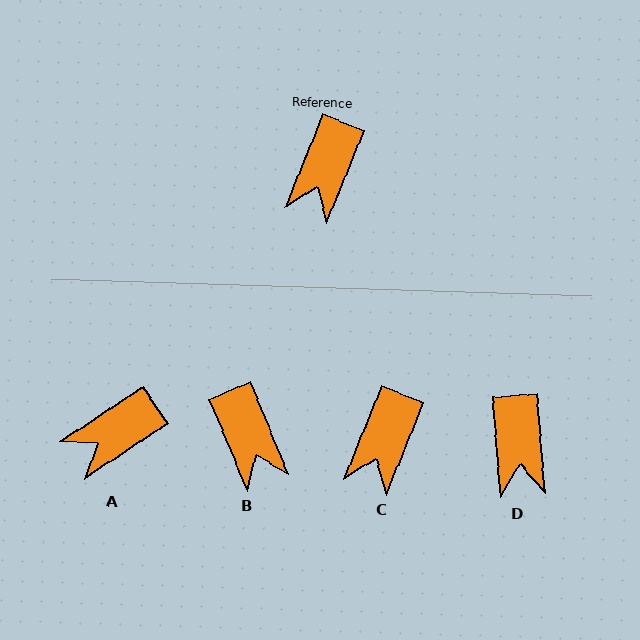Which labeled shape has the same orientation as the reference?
C.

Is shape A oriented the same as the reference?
No, it is off by about 34 degrees.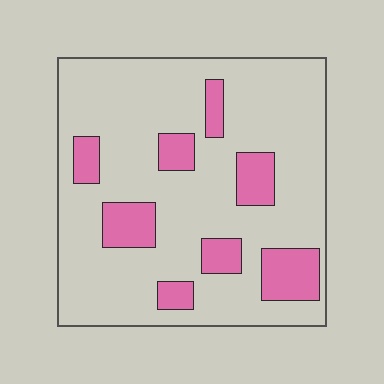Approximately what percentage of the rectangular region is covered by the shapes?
Approximately 20%.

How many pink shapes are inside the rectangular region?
8.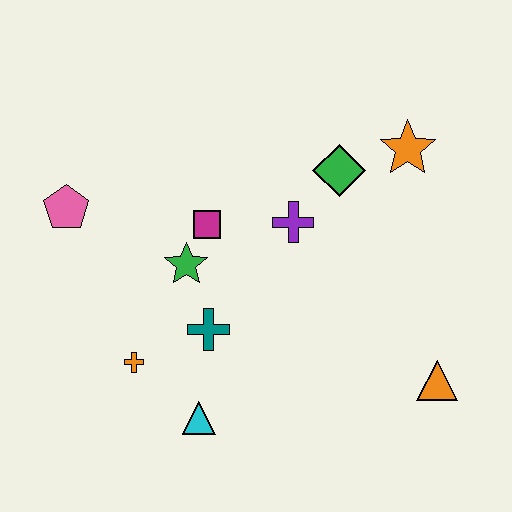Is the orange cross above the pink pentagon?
No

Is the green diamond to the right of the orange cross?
Yes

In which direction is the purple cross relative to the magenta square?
The purple cross is to the right of the magenta square.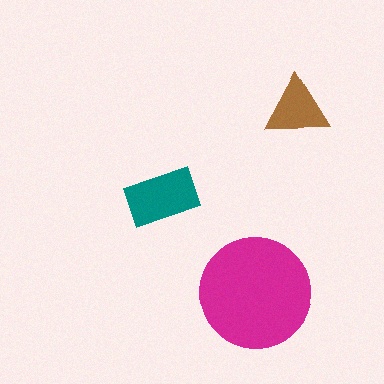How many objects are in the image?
There are 3 objects in the image.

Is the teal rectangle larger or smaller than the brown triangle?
Larger.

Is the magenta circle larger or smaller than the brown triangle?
Larger.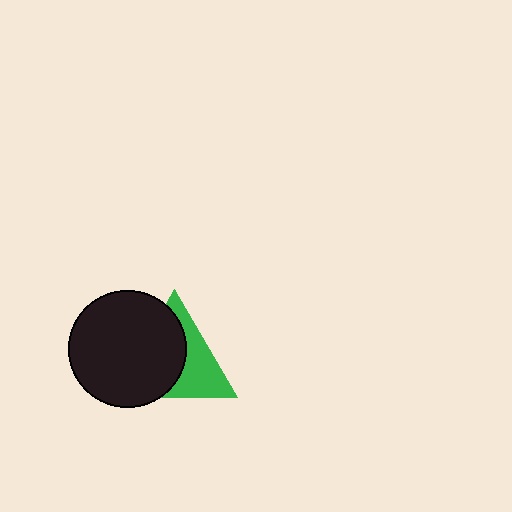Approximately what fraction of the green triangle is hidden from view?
Roughly 56% of the green triangle is hidden behind the black circle.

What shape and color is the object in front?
The object in front is a black circle.